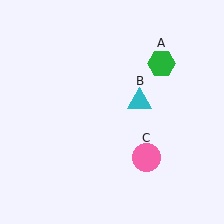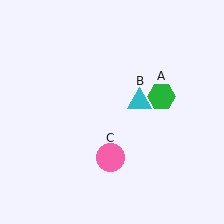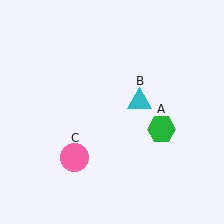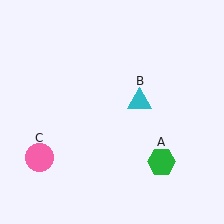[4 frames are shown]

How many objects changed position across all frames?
2 objects changed position: green hexagon (object A), pink circle (object C).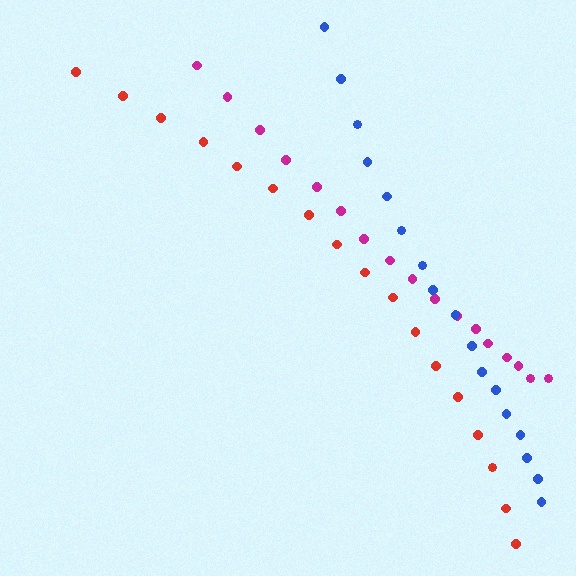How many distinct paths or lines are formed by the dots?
There are 3 distinct paths.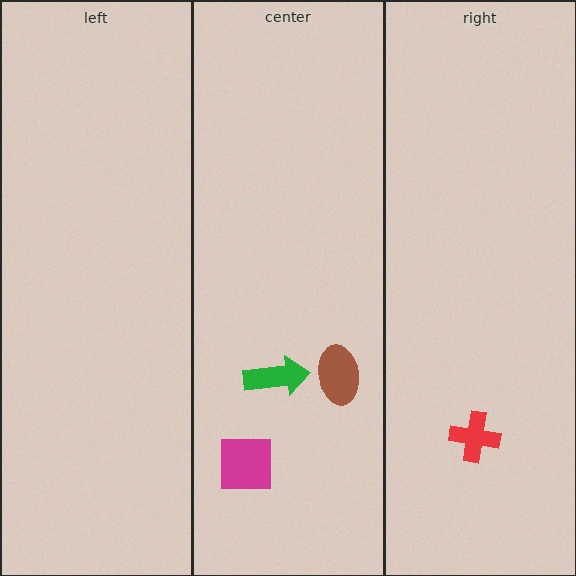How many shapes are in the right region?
1.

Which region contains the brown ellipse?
The center region.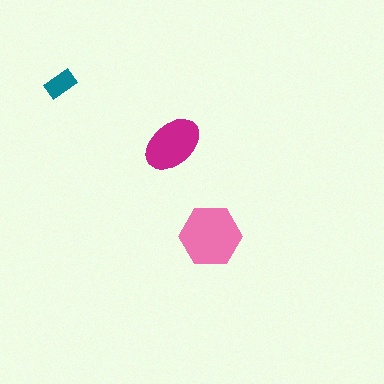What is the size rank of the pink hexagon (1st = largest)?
1st.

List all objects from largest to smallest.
The pink hexagon, the magenta ellipse, the teal rectangle.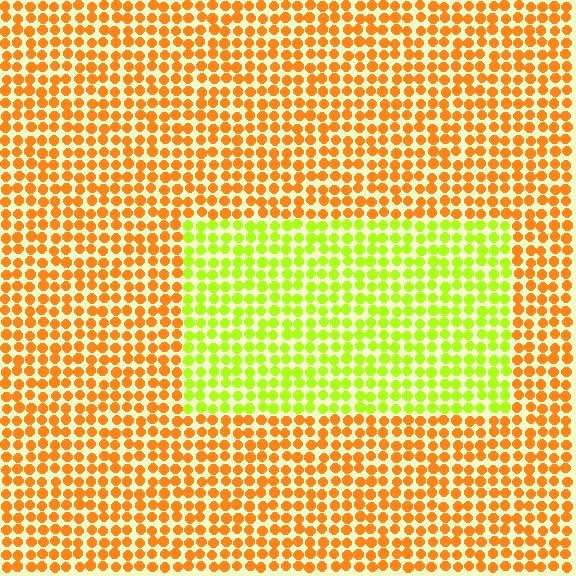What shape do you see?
I see a rectangle.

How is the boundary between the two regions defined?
The boundary is defined purely by a slight shift in hue (about 54 degrees). Spacing, size, and orientation are identical on both sides.